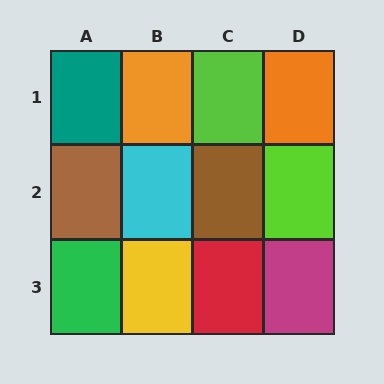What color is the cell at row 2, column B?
Cyan.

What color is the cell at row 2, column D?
Lime.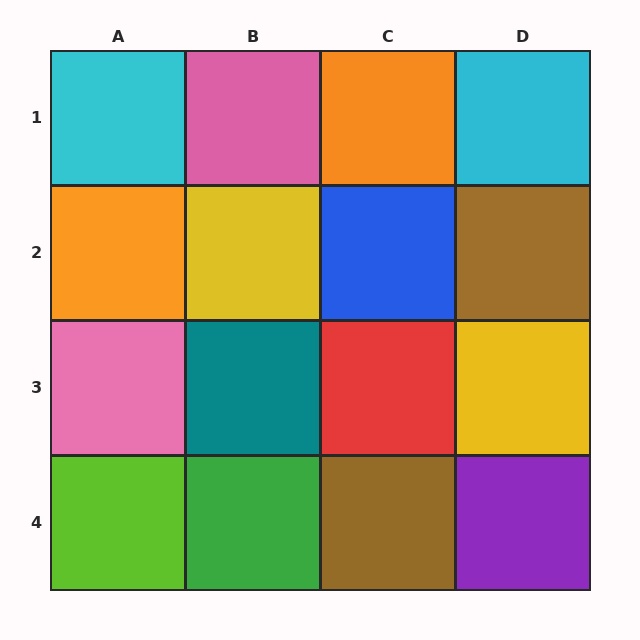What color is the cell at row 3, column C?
Red.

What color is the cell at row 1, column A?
Cyan.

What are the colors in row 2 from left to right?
Orange, yellow, blue, brown.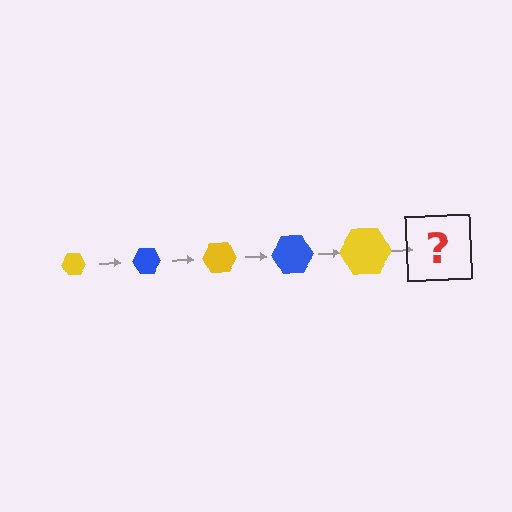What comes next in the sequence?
The next element should be a blue hexagon, larger than the previous one.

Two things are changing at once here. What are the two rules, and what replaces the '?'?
The two rules are that the hexagon grows larger each step and the color cycles through yellow and blue. The '?' should be a blue hexagon, larger than the previous one.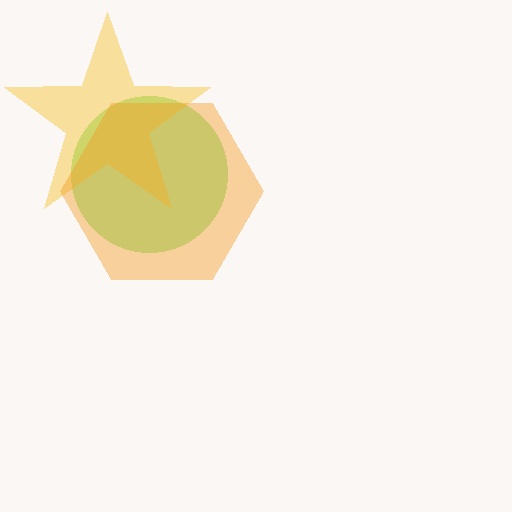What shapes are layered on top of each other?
The layered shapes are: a lime circle, a yellow star, an orange hexagon.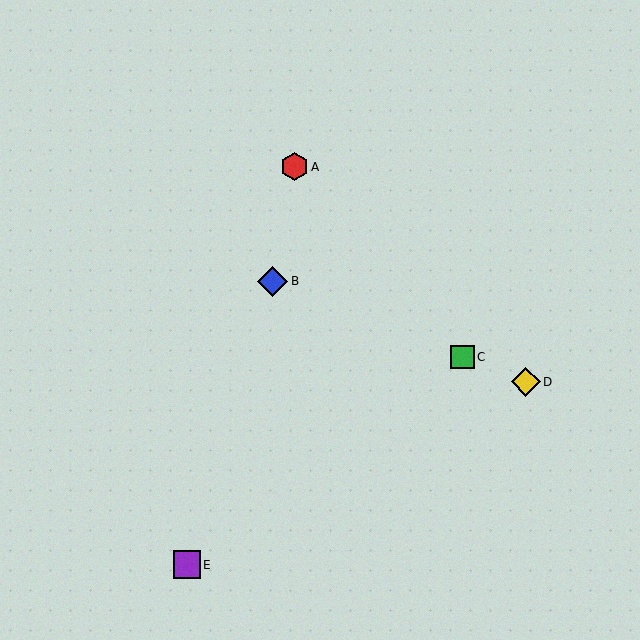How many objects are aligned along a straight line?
3 objects (B, C, D) are aligned along a straight line.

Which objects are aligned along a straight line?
Objects B, C, D are aligned along a straight line.